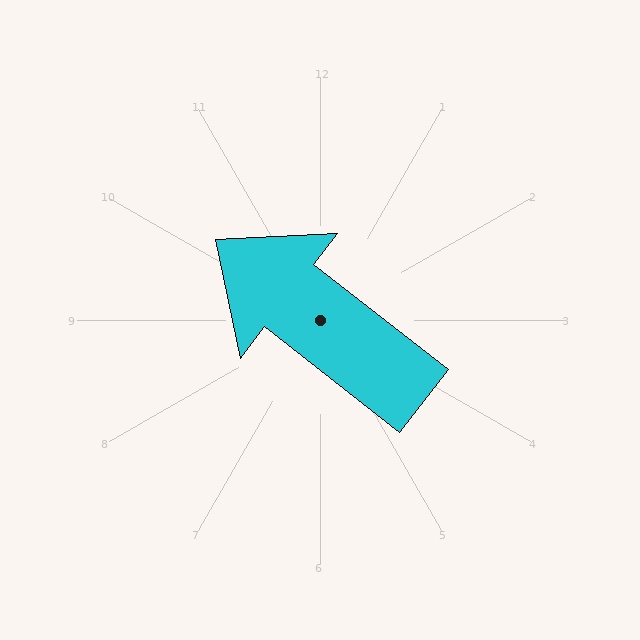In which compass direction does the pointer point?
Northwest.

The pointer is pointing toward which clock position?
Roughly 10 o'clock.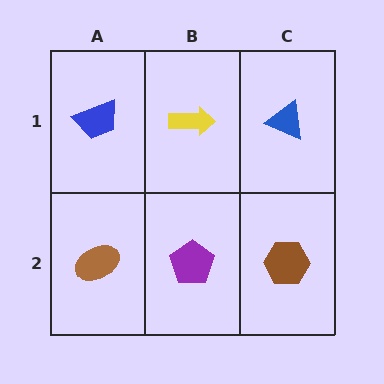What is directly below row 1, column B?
A purple pentagon.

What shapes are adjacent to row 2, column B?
A yellow arrow (row 1, column B), a brown ellipse (row 2, column A), a brown hexagon (row 2, column C).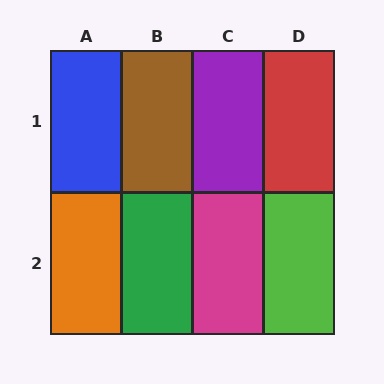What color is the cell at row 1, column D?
Red.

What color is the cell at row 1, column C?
Purple.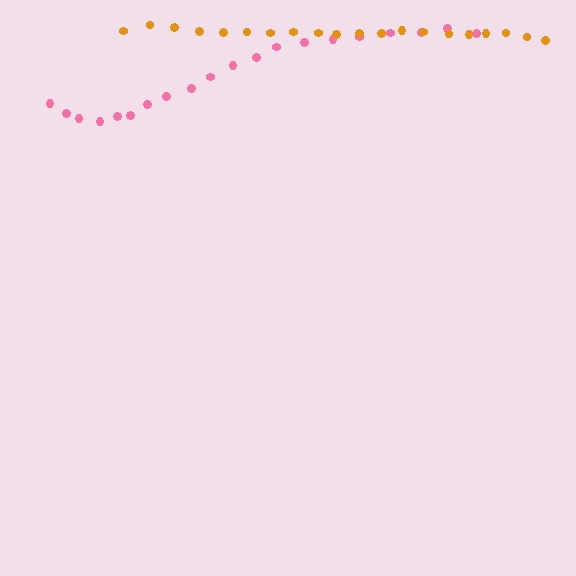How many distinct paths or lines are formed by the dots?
There are 2 distinct paths.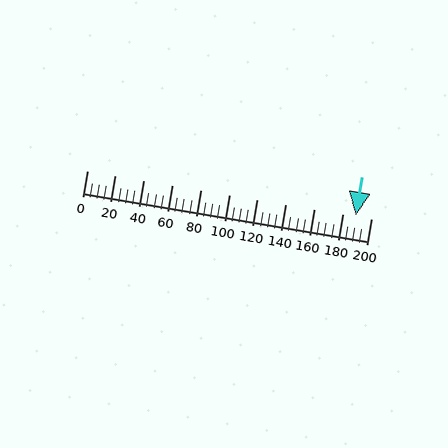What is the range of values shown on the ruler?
The ruler shows values from 0 to 200.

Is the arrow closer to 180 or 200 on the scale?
The arrow is closer to 180.